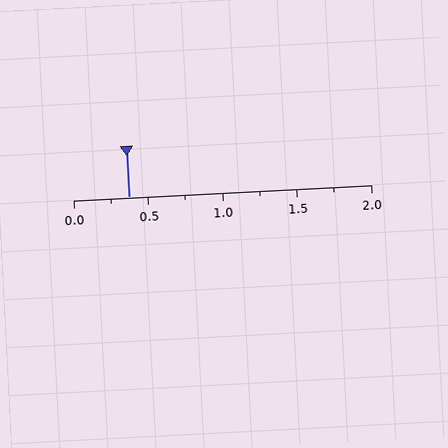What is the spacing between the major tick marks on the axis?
The major ticks are spaced 0.5 apart.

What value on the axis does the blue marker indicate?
The marker indicates approximately 0.38.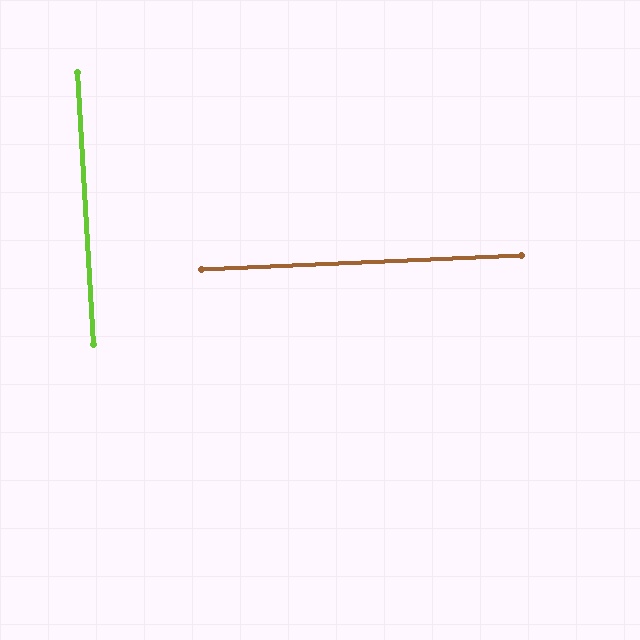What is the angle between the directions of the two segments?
Approximately 89 degrees.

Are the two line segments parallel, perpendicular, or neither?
Perpendicular — they meet at approximately 89°.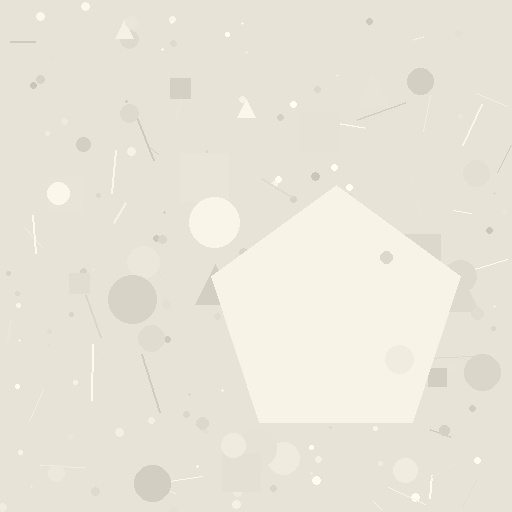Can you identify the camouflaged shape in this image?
The camouflaged shape is a pentagon.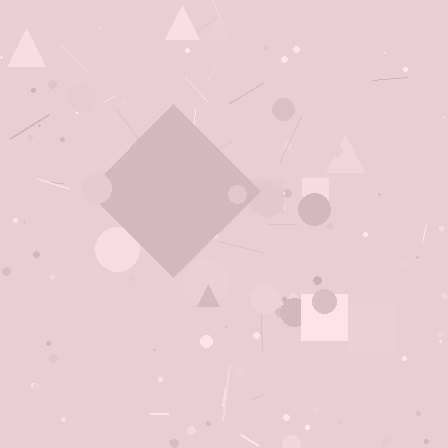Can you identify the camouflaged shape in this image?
The camouflaged shape is a diamond.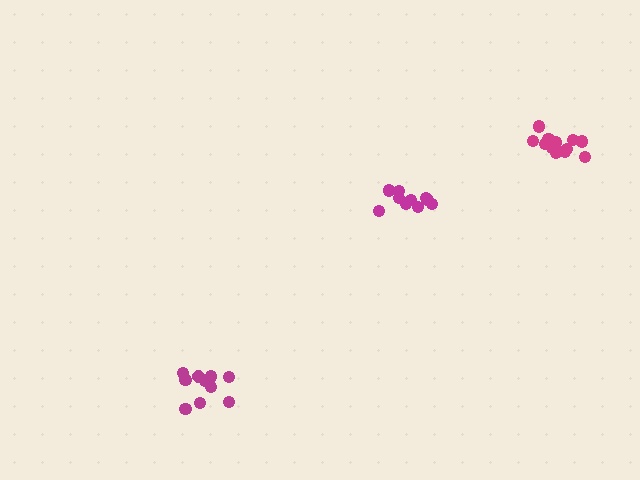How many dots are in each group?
Group 1: 10 dots, Group 2: 10 dots, Group 3: 12 dots (32 total).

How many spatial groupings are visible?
There are 3 spatial groupings.